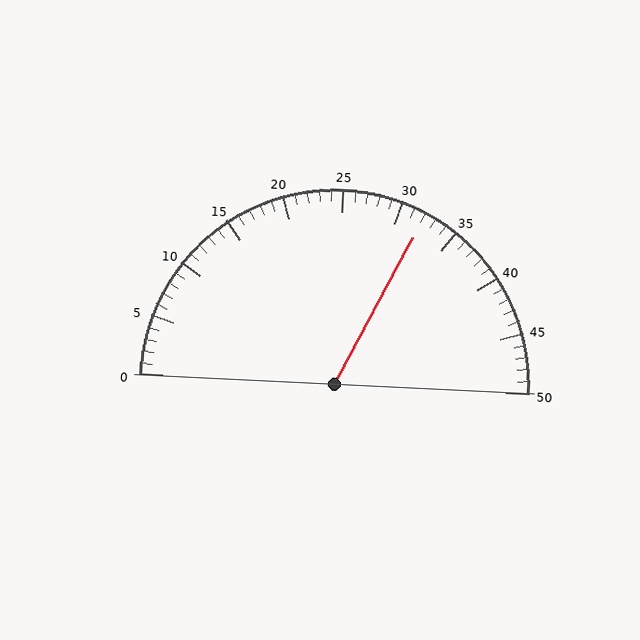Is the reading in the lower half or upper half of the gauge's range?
The reading is in the upper half of the range (0 to 50).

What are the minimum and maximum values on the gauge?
The gauge ranges from 0 to 50.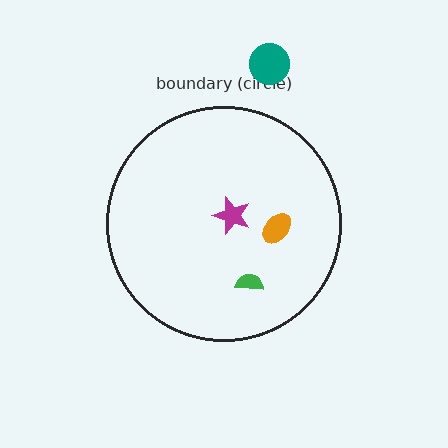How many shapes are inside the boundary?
3 inside, 1 outside.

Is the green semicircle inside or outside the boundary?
Inside.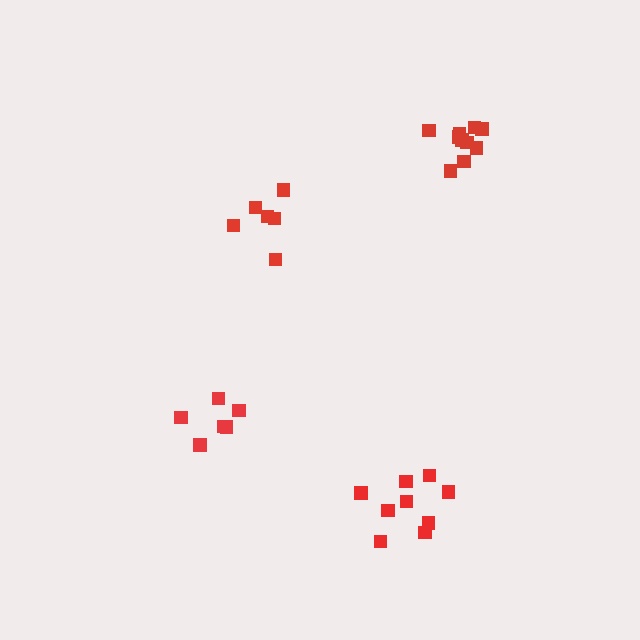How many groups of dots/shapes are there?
There are 4 groups.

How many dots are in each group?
Group 1: 10 dots, Group 2: 6 dots, Group 3: 9 dots, Group 4: 6 dots (31 total).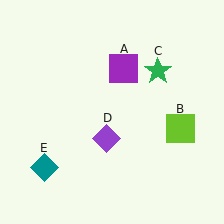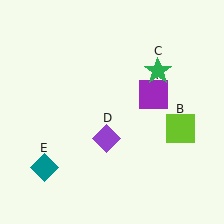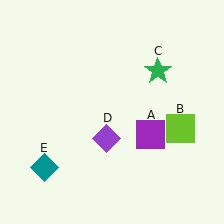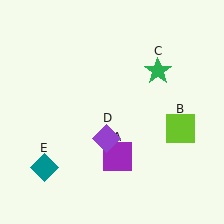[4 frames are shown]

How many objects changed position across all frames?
1 object changed position: purple square (object A).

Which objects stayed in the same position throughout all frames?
Lime square (object B) and green star (object C) and purple diamond (object D) and teal diamond (object E) remained stationary.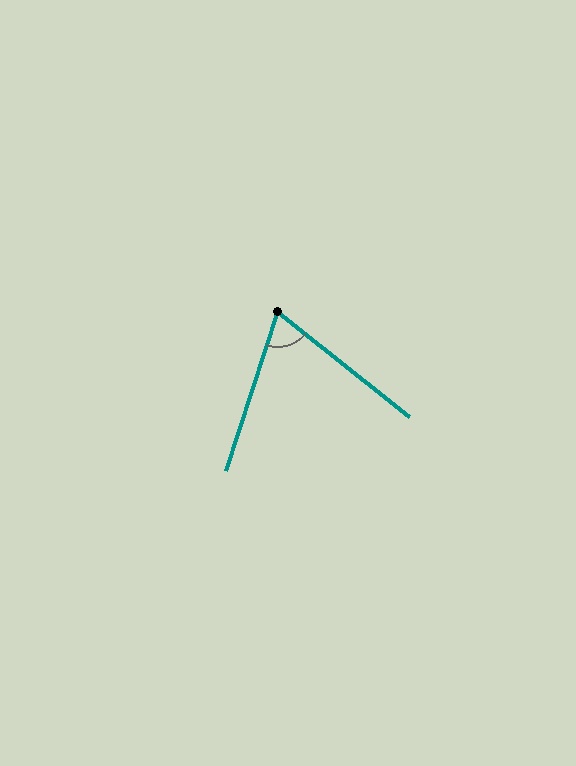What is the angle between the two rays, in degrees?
Approximately 69 degrees.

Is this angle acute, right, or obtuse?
It is acute.